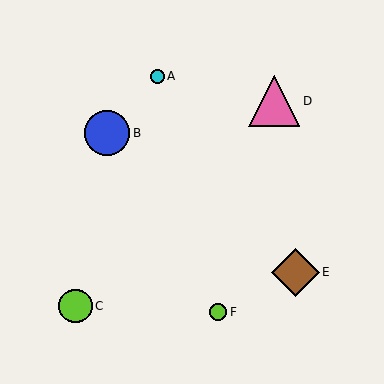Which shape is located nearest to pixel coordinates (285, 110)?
The pink triangle (labeled D) at (274, 101) is nearest to that location.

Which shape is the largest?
The pink triangle (labeled D) is the largest.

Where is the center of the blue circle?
The center of the blue circle is at (107, 133).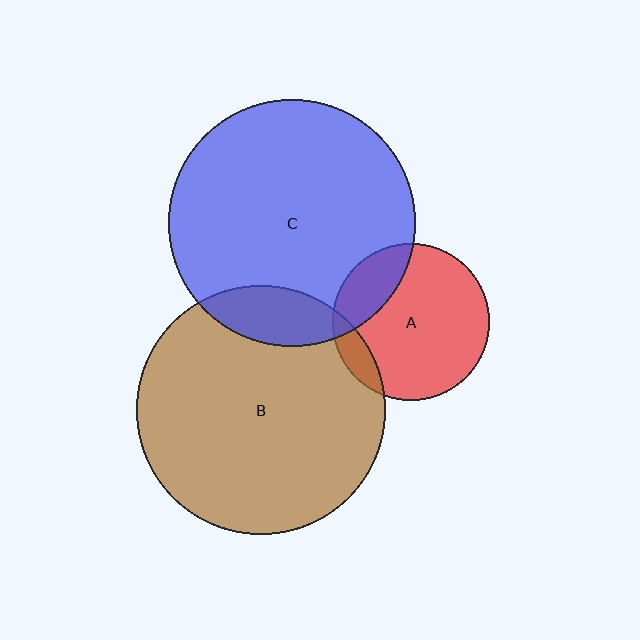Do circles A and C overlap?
Yes.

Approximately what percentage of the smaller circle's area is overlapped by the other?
Approximately 20%.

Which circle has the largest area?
Circle B (brown).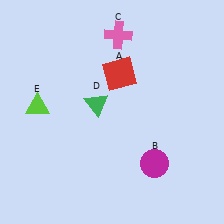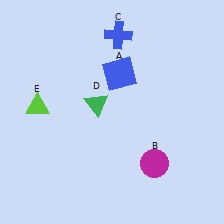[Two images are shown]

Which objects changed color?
A changed from red to blue. C changed from pink to blue.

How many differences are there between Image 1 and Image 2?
There are 2 differences between the two images.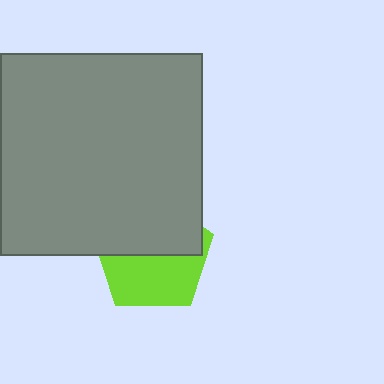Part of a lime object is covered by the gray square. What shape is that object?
It is a pentagon.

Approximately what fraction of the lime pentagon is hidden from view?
Roughly 51% of the lime pentagon is hidden behind the gray square.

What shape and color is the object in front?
The object in front is a gray square.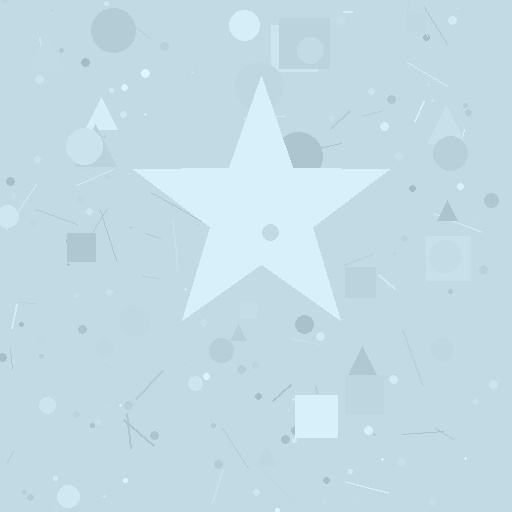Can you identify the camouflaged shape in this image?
The camouflaged shape is a star.